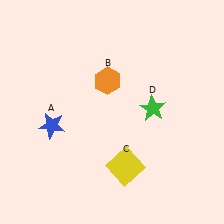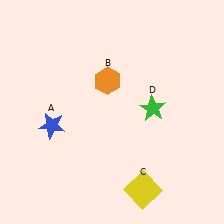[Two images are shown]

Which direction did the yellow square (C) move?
The yellow square (C) moved down.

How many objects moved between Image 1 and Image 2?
1 object moved between the two images.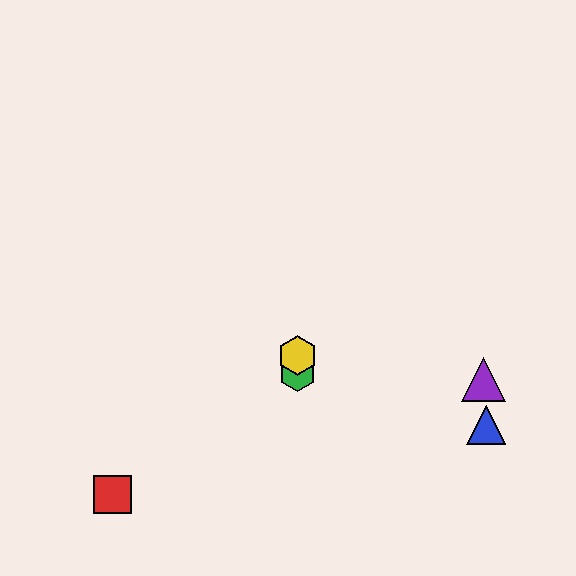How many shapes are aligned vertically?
2 shapes (the green hexagon, the yellow hexagon) are aligned vertically.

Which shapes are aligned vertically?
The green hexagon, the yellow hexagon are aligned vertically.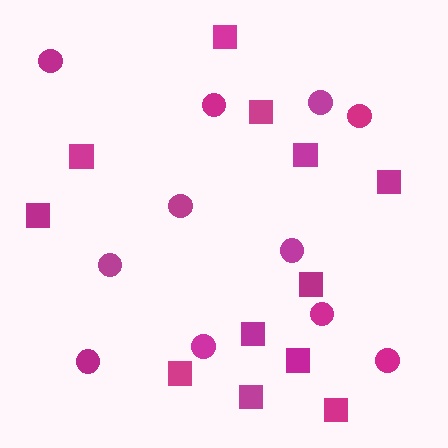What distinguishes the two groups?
There are 2 groups: one group of circles (11) and one group of squares (12).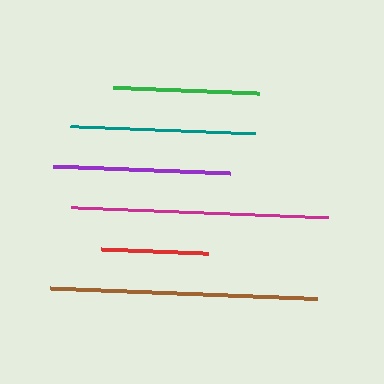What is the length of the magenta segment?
The magenta segment is approximately 258 pixels long.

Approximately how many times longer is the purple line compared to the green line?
The purple line is approximately 1.2 times the length of the green line.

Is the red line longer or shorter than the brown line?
The brown line is longer than the red line.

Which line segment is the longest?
The brown line is the longest at approximately 267 pixels.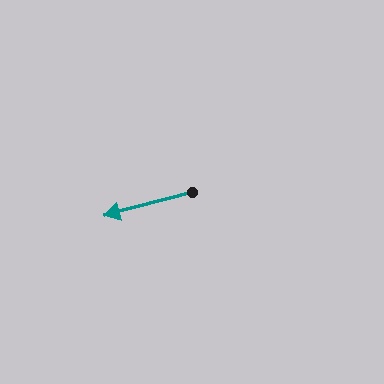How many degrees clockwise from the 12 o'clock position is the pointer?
Approximately 255 degrees.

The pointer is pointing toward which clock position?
Roughly 9 o'clock.